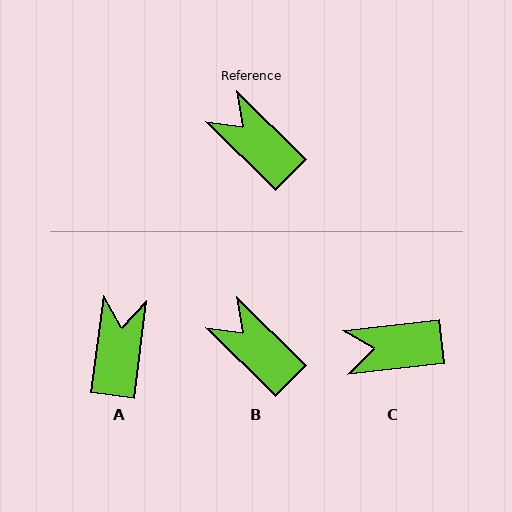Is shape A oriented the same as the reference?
No, it is off by about 53 degrees.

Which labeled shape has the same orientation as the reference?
B.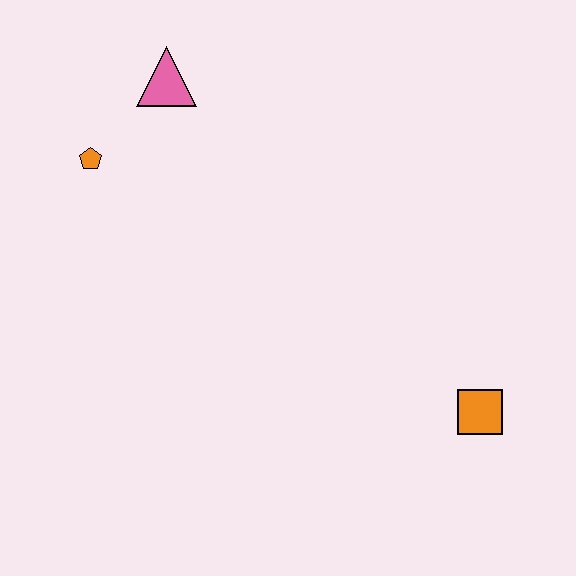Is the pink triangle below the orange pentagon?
No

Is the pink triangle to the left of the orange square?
Yes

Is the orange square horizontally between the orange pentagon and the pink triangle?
No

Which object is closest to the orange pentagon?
The pink triangle is closest to the orange pentagon.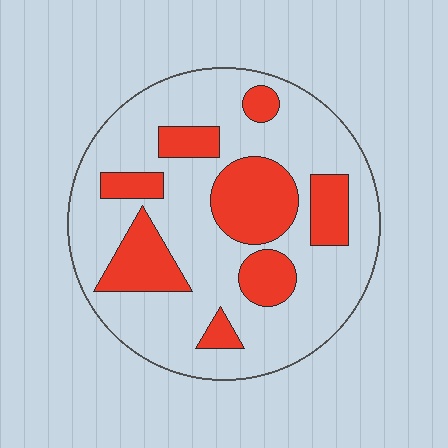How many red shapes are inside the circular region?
8.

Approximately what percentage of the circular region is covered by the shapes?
Approximately 30%.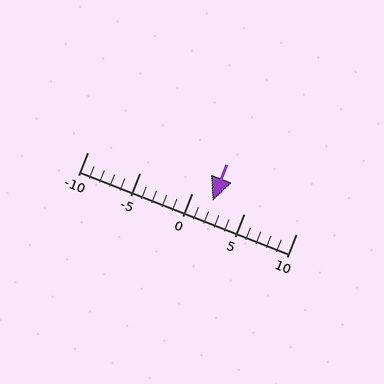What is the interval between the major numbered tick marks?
The major tick marks are spaced 5 units apart.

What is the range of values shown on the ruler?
The ruler shows values from -10 to 10.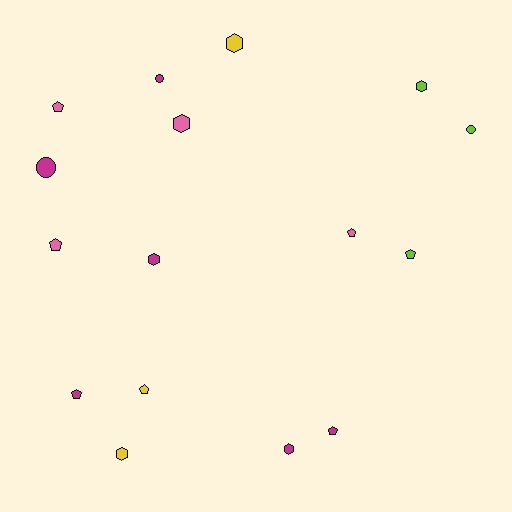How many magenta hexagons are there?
There are 2 magenta hexagons.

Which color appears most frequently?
Magenta, with 6 objects.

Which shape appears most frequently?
Pentagon, with 7 objects.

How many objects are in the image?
There are 16 objects.